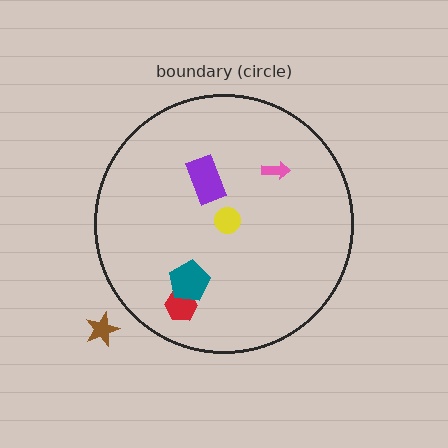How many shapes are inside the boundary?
5 inside, 1 outside.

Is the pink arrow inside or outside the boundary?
Inside.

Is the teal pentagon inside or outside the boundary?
Inside.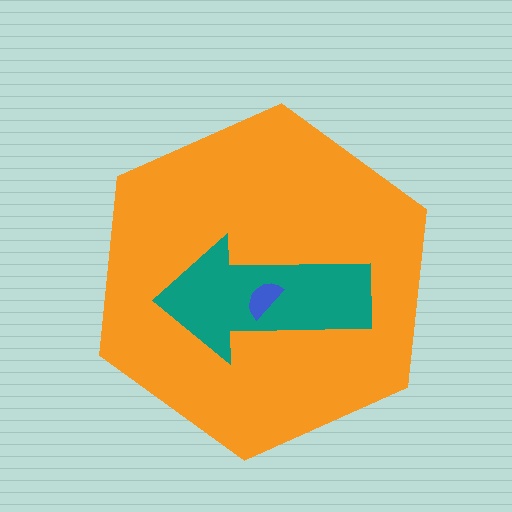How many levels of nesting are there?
3.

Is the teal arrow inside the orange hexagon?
Yes.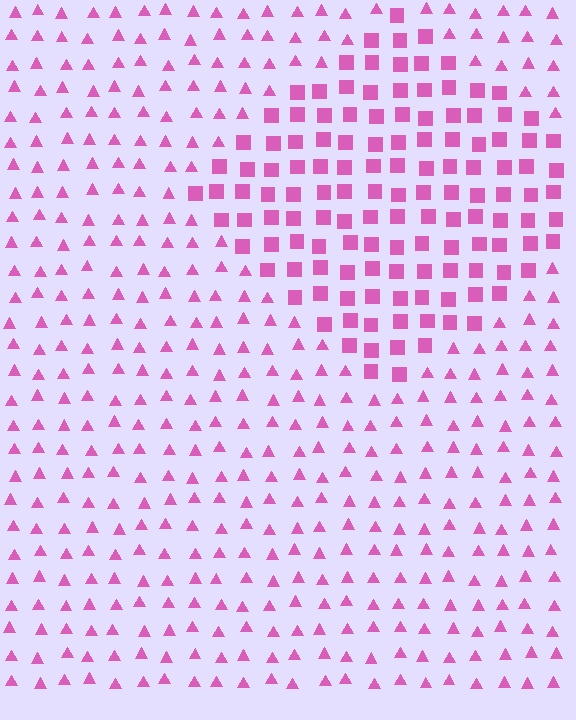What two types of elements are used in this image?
The image uses squares inside the diamond region and triangles outside it.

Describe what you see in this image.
The image is filled with small pink elements arranged in a uniform grid. A diamond-shaped region contains squares, while the surrounding area contains triangles. The boundary is defined purely by the change in element shape.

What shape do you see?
I see a diamond.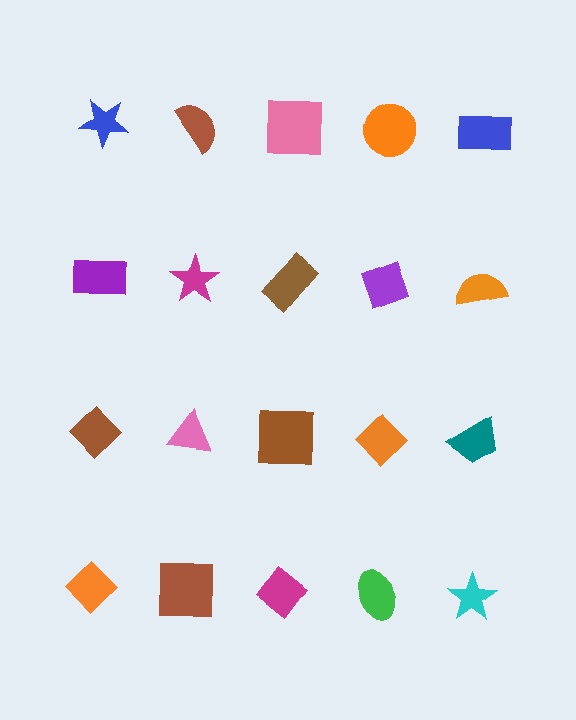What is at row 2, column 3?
A brown rectangle.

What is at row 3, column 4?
An orange diamond.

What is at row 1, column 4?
An orange circle.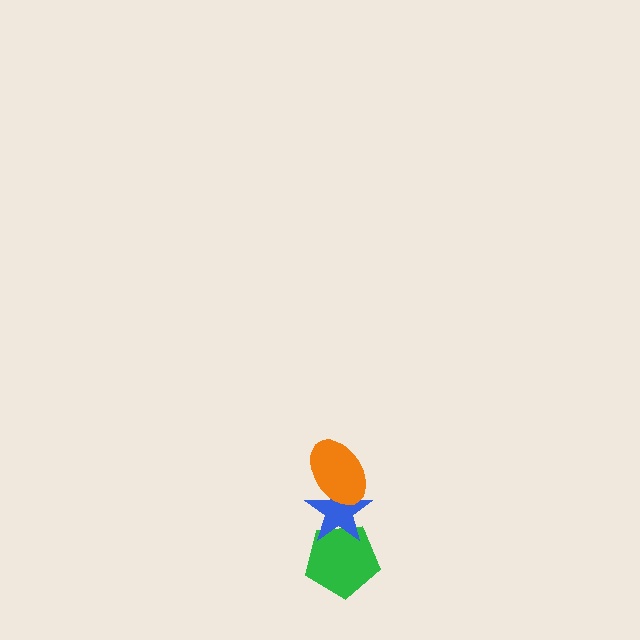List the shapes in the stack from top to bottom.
From top to bottom: the orange ellipse, the blue star, the green pentagon.